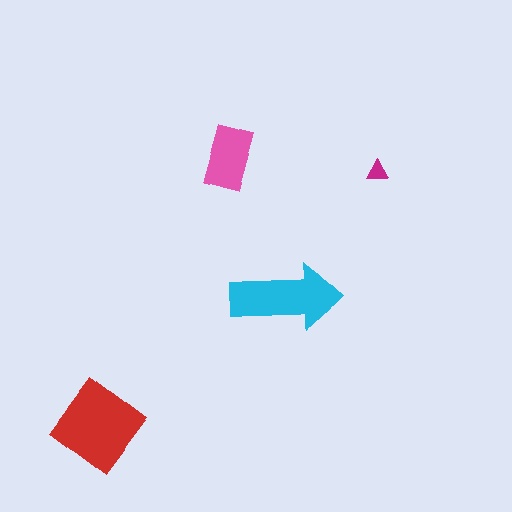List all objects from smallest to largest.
The magenta triangle, the pink rectangle, the cyan arrow, the red diamond.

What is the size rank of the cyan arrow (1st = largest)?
2nd.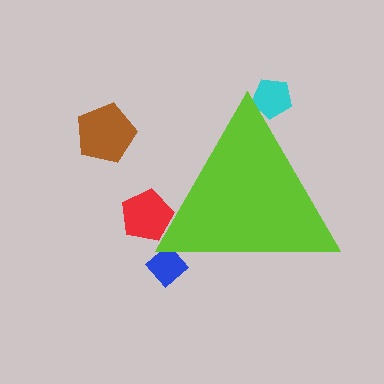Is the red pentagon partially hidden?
Yes, the red pentagon is partially hidden behind the lime triangle.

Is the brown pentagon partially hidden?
No, the brown pentagon is fully visible.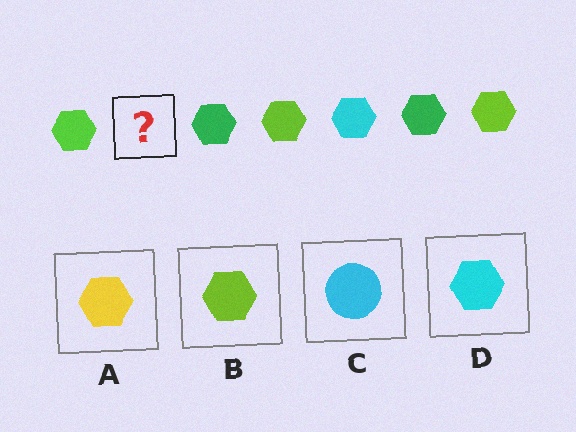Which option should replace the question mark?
Option D.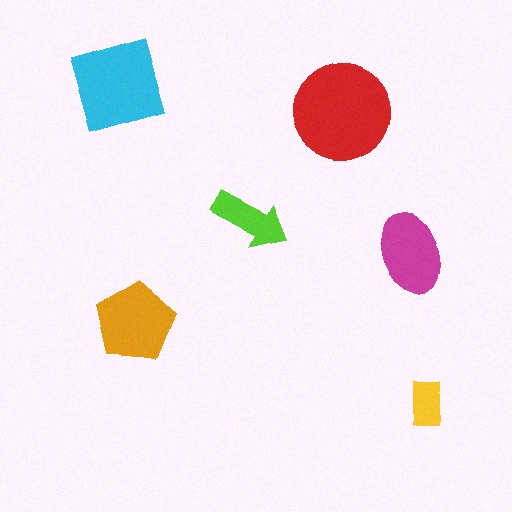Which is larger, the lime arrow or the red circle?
The red circle.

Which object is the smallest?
The yellow rectangle.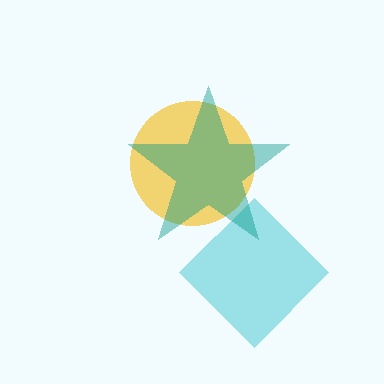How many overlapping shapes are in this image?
There are 3 overlapping shapes in the image.